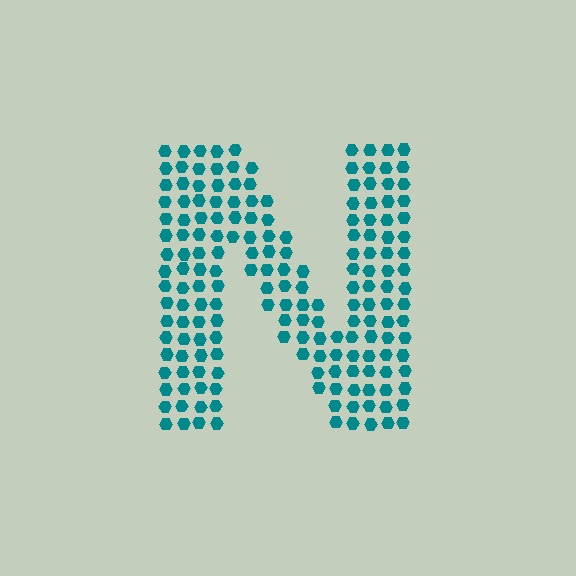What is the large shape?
The large shape is the letter N.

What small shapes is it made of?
It is made of small hexagons.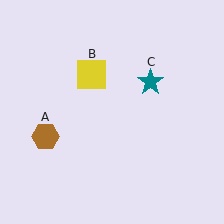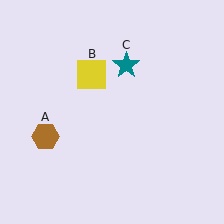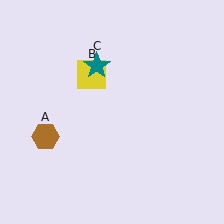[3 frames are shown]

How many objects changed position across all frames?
1 object changed position: teal star (object C).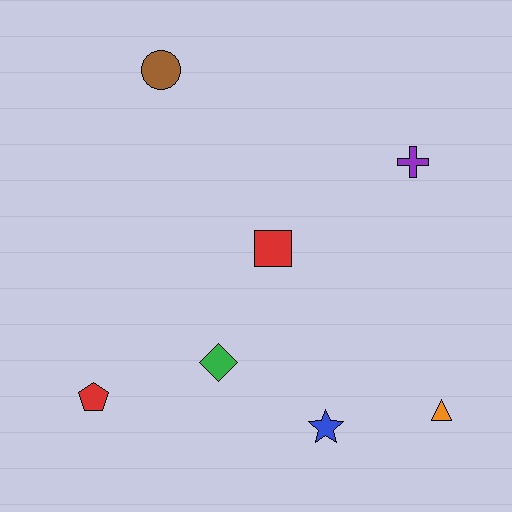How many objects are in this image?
There are 7 objects.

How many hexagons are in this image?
There are no hexagons.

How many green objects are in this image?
There is 1 green object.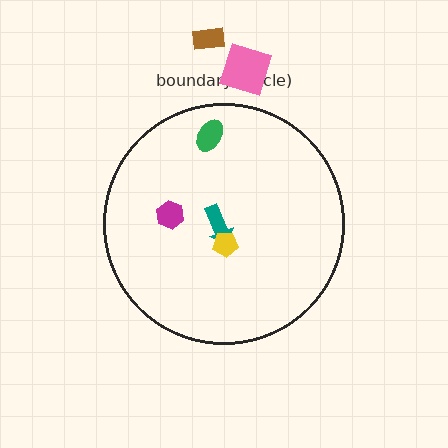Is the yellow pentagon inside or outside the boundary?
Inside.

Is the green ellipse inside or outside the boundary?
Inside.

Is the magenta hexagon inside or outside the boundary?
Inside.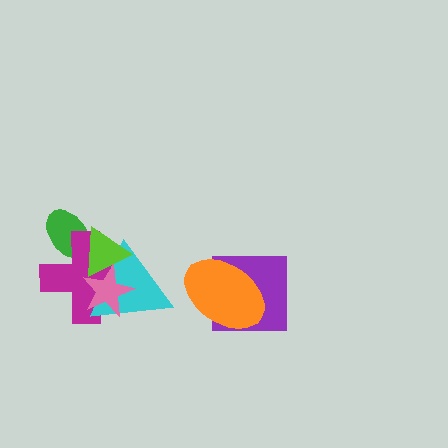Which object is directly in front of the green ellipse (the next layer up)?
The magenta cross is directly in front of the green ellipse.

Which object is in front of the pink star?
The lime triangle is in front of the pink star.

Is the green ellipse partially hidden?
Yes, it is partially covered by another shape.